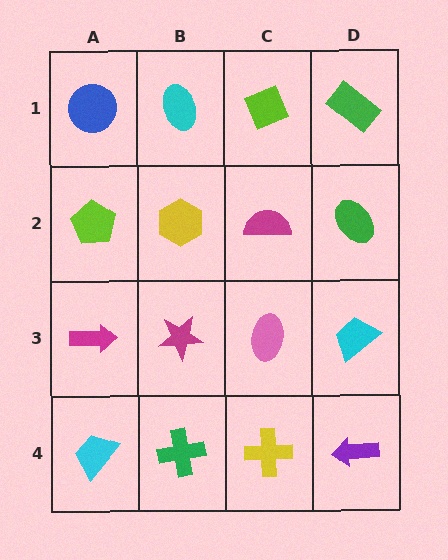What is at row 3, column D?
A cyan trapezoid.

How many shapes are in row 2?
4 shapes.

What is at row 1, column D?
A green rectangle.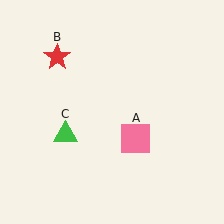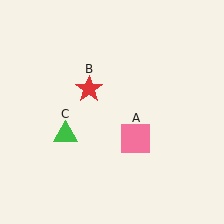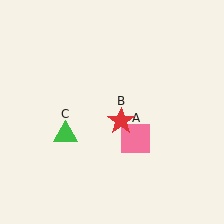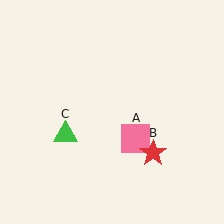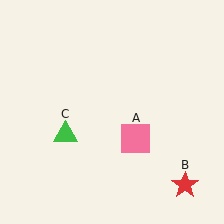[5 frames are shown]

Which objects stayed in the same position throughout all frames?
Pink square (object A) and green triangle (object C) remained stationary.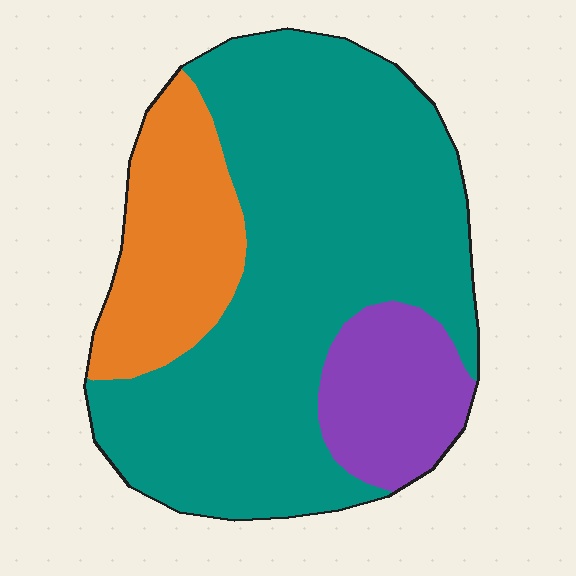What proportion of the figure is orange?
Orange covers around 20% of the figure.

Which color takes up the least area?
Purple, at roughly 15%.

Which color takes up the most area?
Teal, at roughly 65%.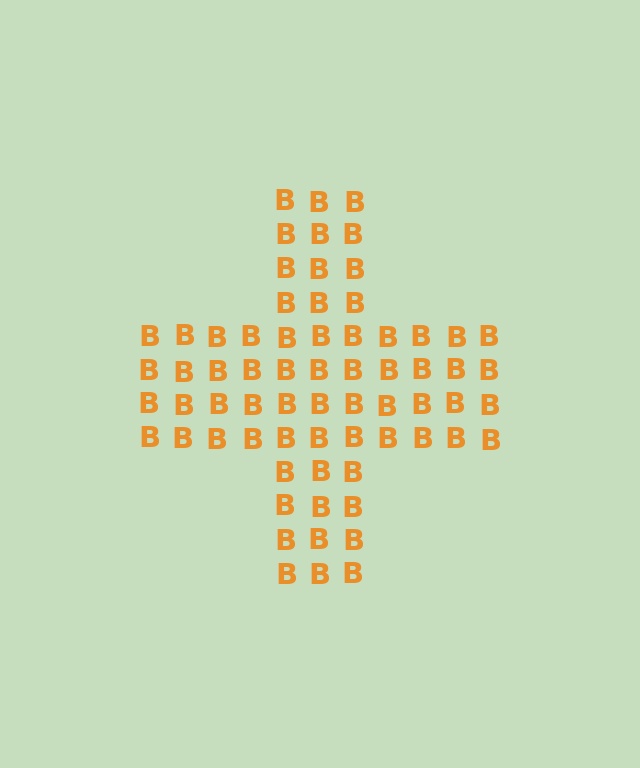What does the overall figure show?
The overall figure shows a cross.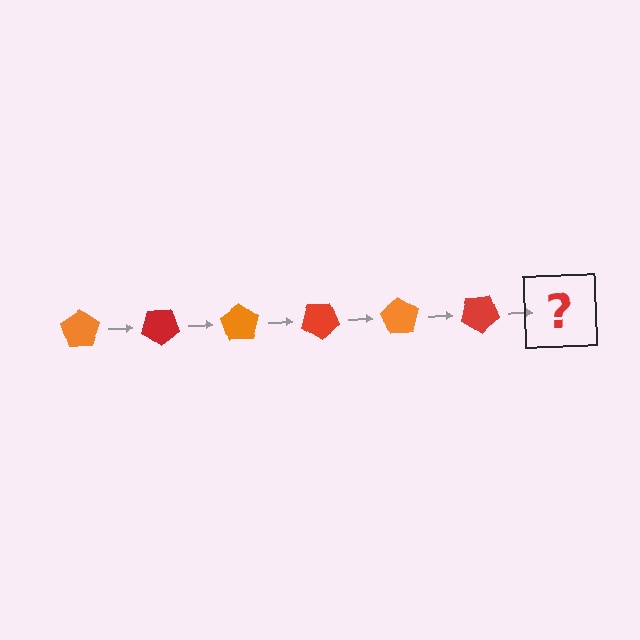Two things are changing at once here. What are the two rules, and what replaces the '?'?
The two rules are that it rotates 35 degrees each step and the color cycles through orange and red. The '?' should be an orange pentagon, rotated 210 degrees from the start.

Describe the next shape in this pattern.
It should be an orange pentagon, rotated 210 degrees from the start.